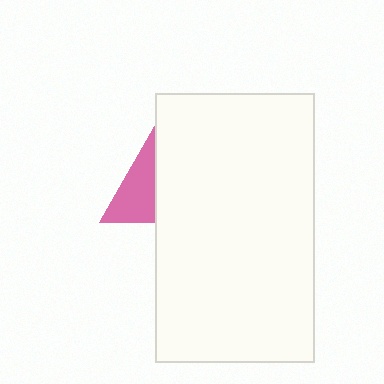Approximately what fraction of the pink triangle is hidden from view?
Roughly 65% of the pink triangle is hidden behind the white rectangle.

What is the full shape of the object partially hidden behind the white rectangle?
The partially hidden object is a pink triangle.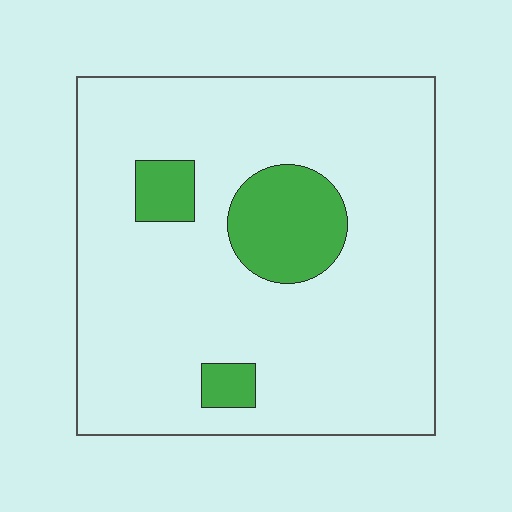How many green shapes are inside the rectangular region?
3.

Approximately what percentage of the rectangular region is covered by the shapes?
Approximately 15%.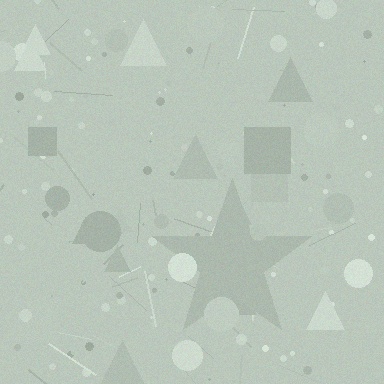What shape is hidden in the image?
A star is hidden in the image.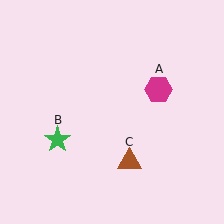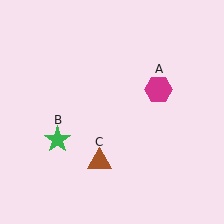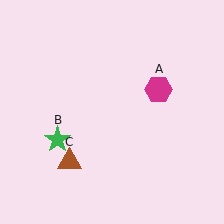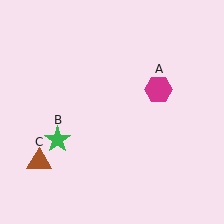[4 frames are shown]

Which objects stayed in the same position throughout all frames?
Magenta hexagon (object A) and green star (object B) remained stationary.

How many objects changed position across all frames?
1 object changed position: brown triangle (object C).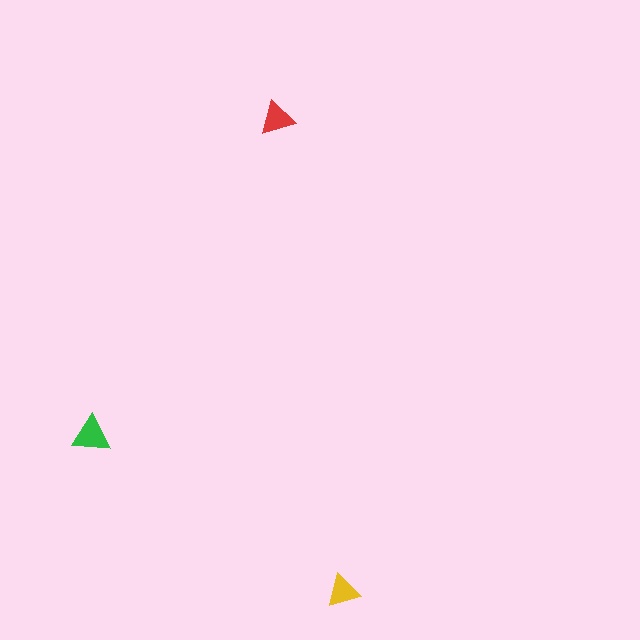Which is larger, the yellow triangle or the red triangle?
The red one.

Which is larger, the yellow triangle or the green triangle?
The green one.